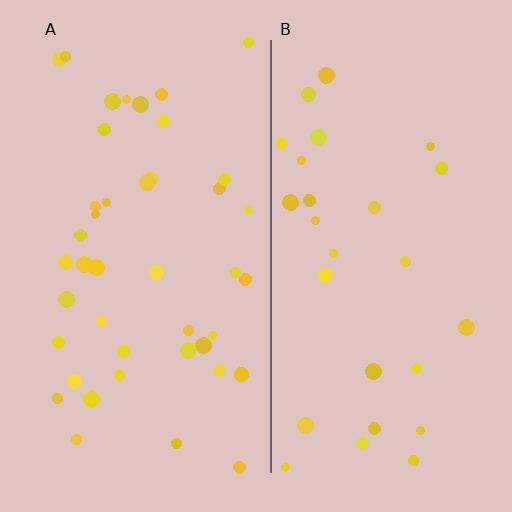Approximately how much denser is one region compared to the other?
Approximately 1.6× — region A over region B.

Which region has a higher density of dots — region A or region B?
A (the left).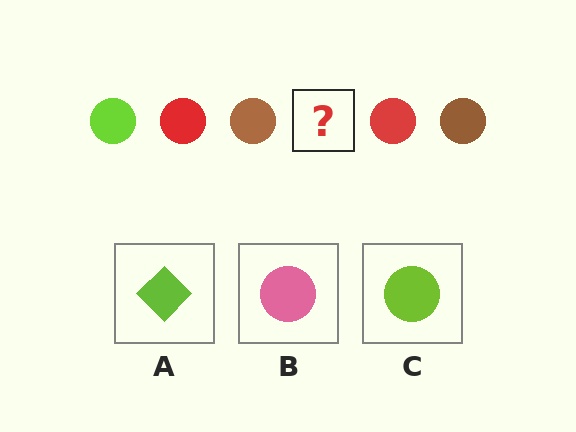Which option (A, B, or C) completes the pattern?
C.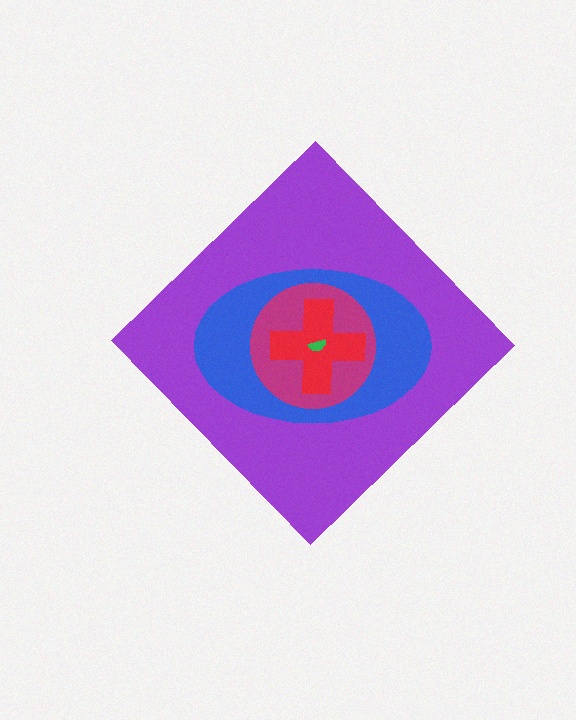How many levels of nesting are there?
5.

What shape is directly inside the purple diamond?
The blue ellipse.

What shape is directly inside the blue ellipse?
The magenta circle.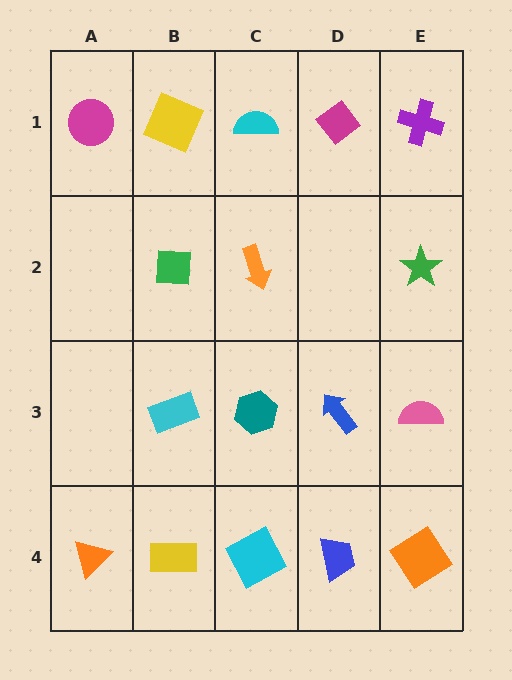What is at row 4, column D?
A blue trapezoid.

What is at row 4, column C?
A cyan square.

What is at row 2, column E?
A green star.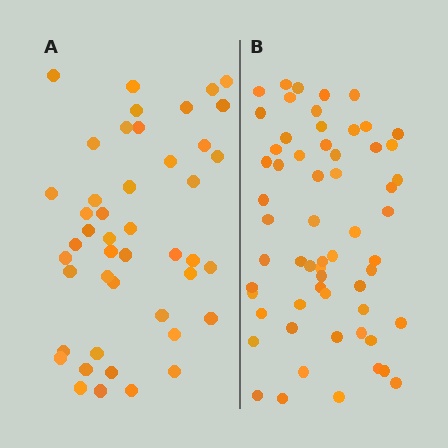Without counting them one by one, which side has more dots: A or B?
Region B (the right region) has more dots.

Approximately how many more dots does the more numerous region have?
Region B has approximately 15 more dots than region A.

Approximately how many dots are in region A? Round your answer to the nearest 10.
About 40 dots. (The exact count is 45, which rounds to 40.)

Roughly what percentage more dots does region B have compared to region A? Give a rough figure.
About 35% more.